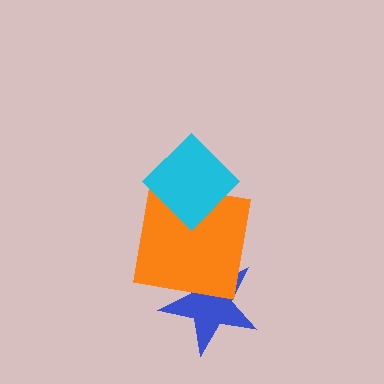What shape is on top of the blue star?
The orange square is on top of the blue star.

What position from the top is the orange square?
The orange square is 2nd from the top.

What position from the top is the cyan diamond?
The cyan diamond is 1st from the top.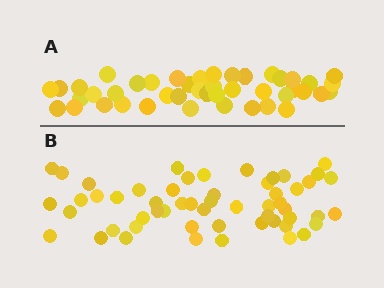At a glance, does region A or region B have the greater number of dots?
Region B (the bottom region) has more dots.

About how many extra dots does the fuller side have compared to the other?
Region B has roughly 12 or so more dots than region A.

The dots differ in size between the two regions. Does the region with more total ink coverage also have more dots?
No. Region A has more total ink coverage because its dots are larger, but region B actually contains more individual dots. Total area can be misleading — the number of items is what matters here.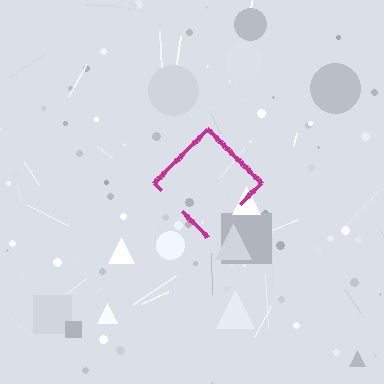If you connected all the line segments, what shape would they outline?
They would outline a diamond.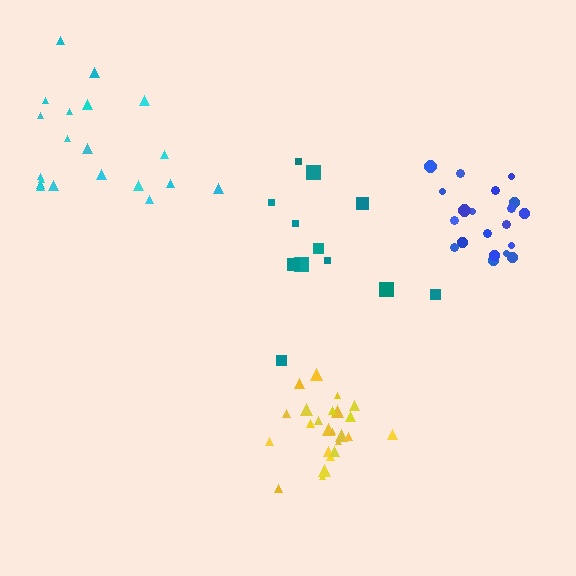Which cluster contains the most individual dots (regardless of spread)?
Yellow (24).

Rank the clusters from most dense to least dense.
yellow, blue, cyan, teal.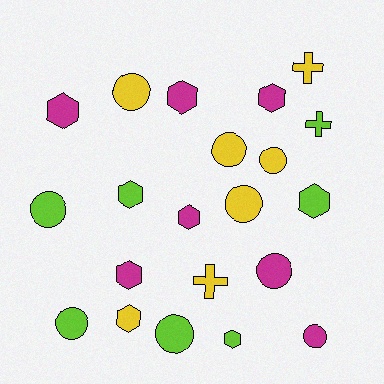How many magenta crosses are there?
There are no magenta crosses.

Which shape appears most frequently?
Circle, with 9 objects.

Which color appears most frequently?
Yellow, with 7 objects.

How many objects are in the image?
There are 21 objects.